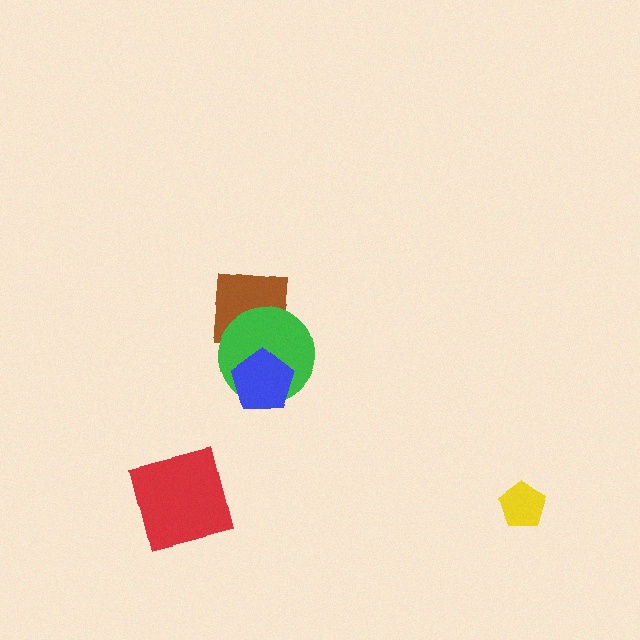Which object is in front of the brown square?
The green circle is in front of the brown square.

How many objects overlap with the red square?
0 objects overlap with the red square.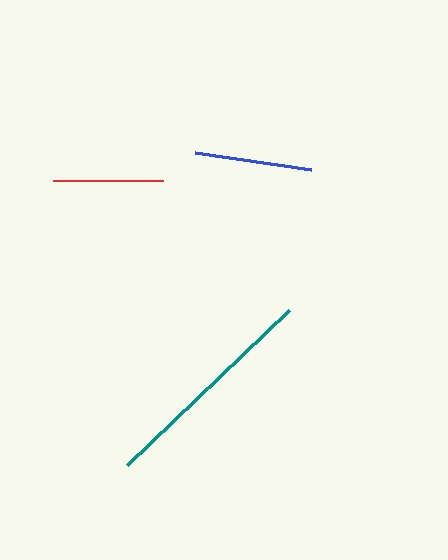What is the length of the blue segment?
The blue segment is approximately 117 pixels long.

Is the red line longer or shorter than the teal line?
The teal line is longer than the red line.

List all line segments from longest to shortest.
From longest to shortest: teal, blue, red.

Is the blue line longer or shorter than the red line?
The blue line is longer than the red line.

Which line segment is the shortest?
The red line is the shortest at approximately 110 pixels.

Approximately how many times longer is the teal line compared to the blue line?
The teal line is approximately 1.9 times the length of the blue line.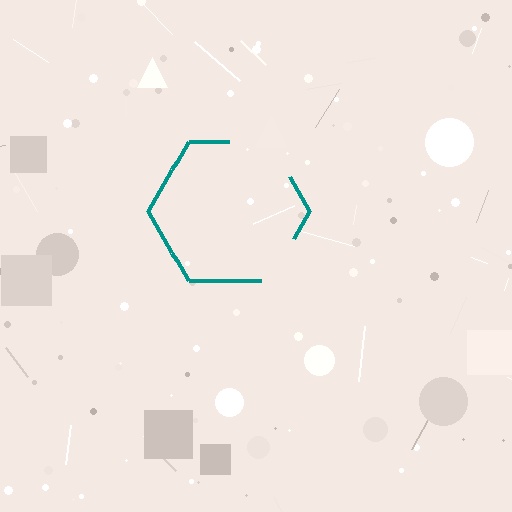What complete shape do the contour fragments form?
The contour fragments form a hexagon.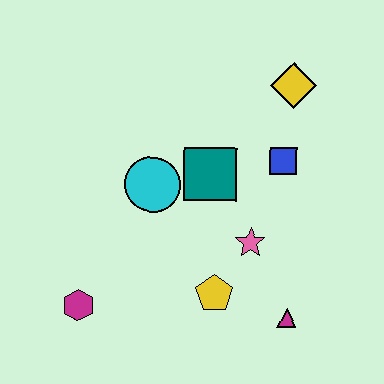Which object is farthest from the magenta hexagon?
The yellow diamond is farthest from the magenta hexagon.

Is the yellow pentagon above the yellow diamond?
No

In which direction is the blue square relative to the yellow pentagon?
The blue square is above the yellow pentagon.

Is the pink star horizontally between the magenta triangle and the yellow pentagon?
Yes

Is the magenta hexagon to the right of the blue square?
No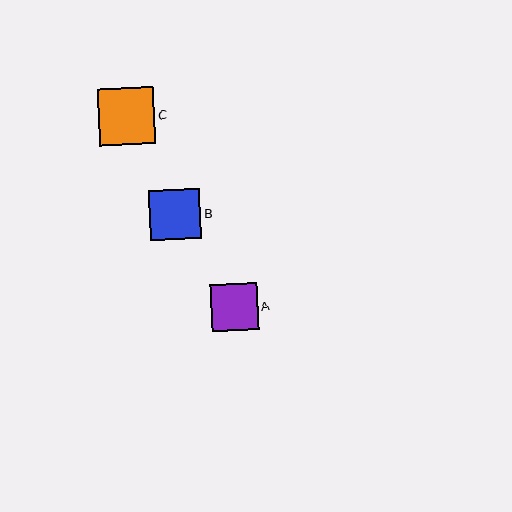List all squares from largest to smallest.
From largest to smallest: C, B, A.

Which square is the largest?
Square C is the largest with a size of approximately 57 pixels.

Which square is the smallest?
Square A is the smallest with a size of approximately 47 pixels.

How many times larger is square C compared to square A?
Square C is approximately 1.2 times the size of square A.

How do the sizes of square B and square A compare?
Square B and square A are approximately the same size.